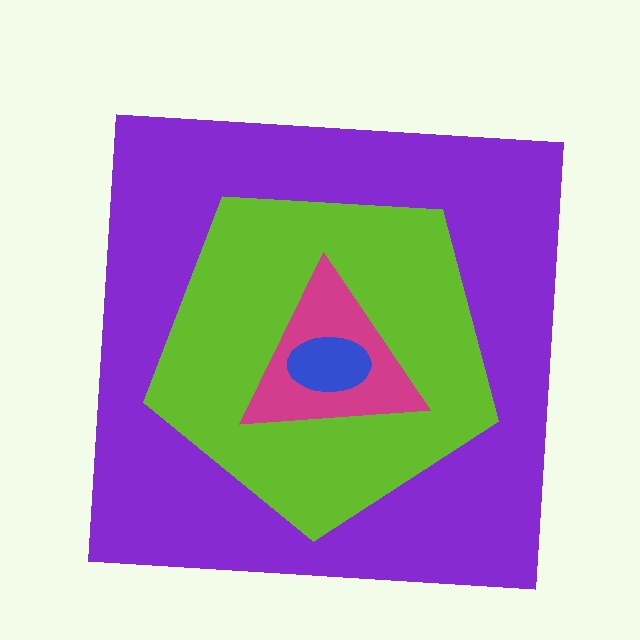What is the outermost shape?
The purple square.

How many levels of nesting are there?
4.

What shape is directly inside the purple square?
The lime pentagon.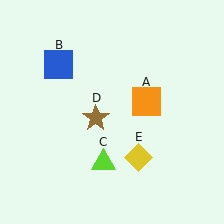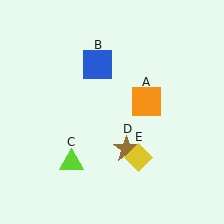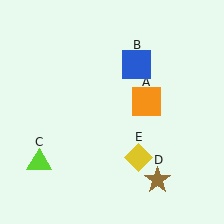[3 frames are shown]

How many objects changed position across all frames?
3 objects changed position: blue square (object B), lime triangle (object C), brown star (object D).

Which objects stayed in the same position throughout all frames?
Orange square (object A) and yellow diamond (object E) remained stationary.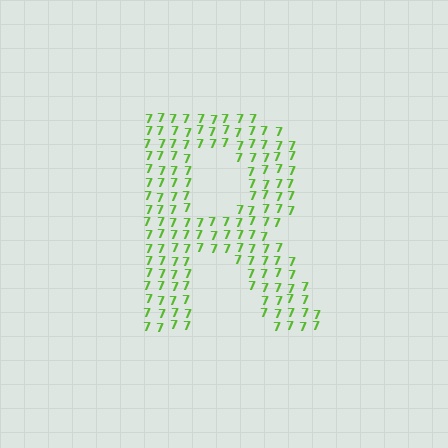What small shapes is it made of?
It is made of small digit 7's.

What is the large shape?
The large shape is the letter R.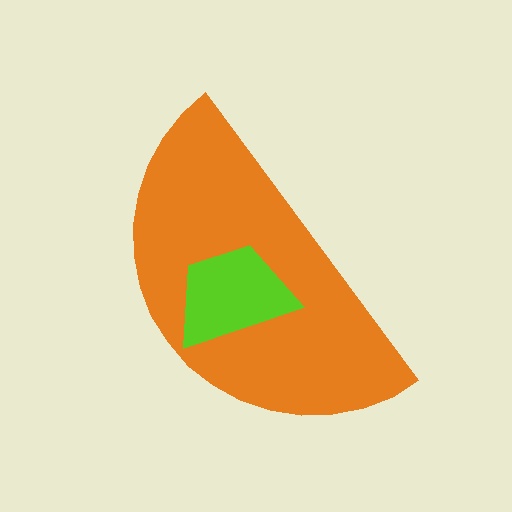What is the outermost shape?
The orange semicircle.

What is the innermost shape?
The lime trapezoid.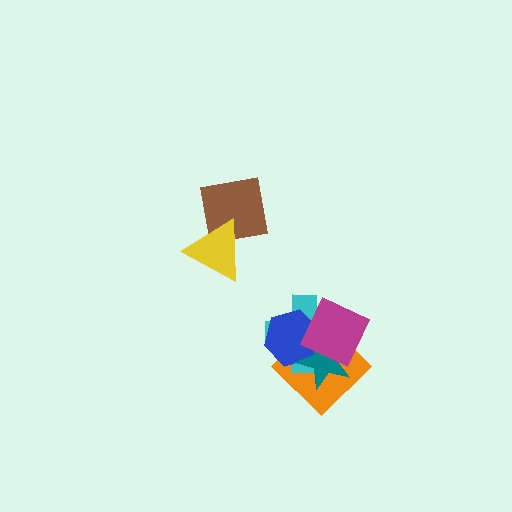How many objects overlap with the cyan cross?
4 objects overlap with the cyan cross.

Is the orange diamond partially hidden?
Yes, it is partially covered by another shape.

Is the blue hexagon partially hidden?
Yes, it is partially covered by another shape.